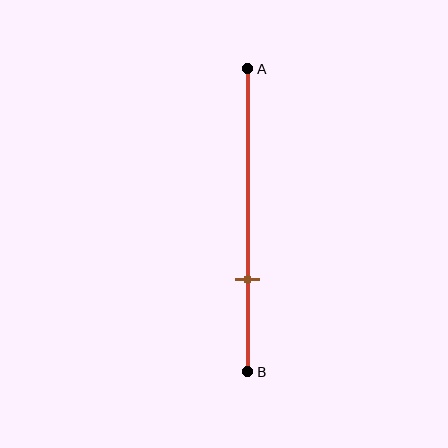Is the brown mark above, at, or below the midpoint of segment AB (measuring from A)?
The brown mark is below the midpoint of segment AB.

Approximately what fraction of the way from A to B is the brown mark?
The brown mark is approximately 70% of the way from A to B.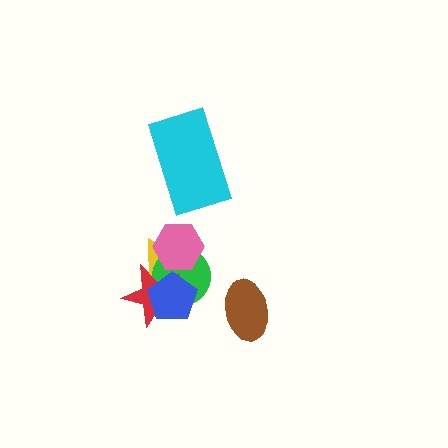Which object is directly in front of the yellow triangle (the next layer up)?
The green circle is directly in front of the yellow triangle.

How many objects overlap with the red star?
3 objects overlap with the red star.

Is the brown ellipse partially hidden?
No, no other shape covers it.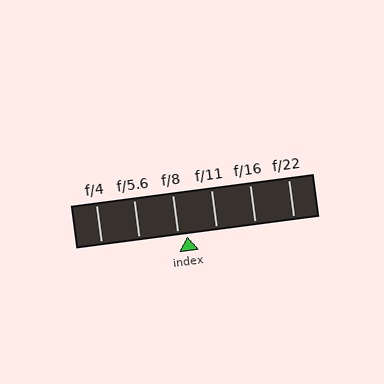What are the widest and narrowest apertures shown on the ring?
The widest aperture shown is f/4 and the narrowest is f/22.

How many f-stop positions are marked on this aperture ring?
There are 6 f-stop positions marked.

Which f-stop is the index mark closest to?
The index mark is closest to f/8.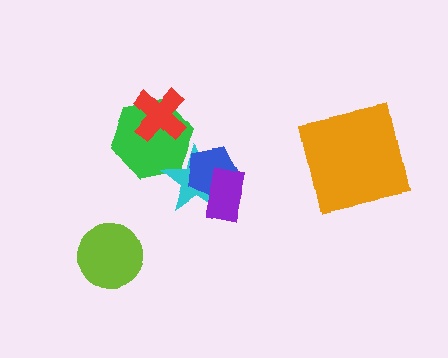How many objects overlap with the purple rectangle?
2 objects overlap with the purple rectangle.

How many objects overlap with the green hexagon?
2 objects overlap with the green hexagon.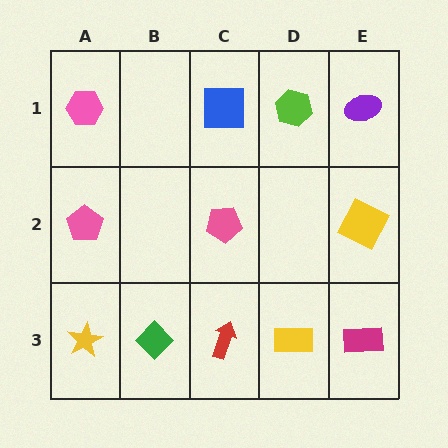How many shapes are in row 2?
3 shapes.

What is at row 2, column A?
A pink pentagon.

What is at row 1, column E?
A purple ellipse.